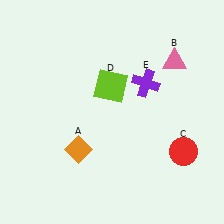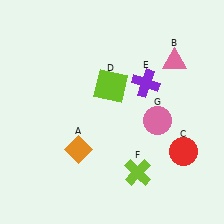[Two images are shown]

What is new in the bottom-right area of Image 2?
A lime cross (F) was added in the bottom-right area of Image 2.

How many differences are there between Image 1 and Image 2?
There are 2 differences between the two images.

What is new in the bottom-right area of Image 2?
A pink circle (G) was added in the bottom-right area of Image 2.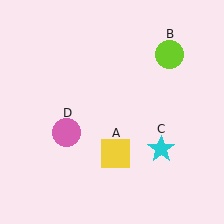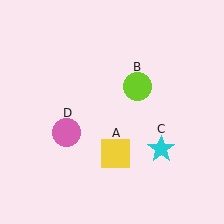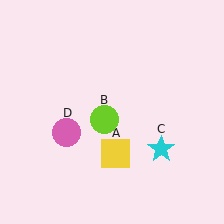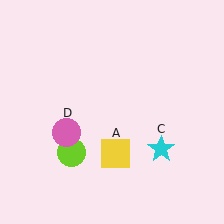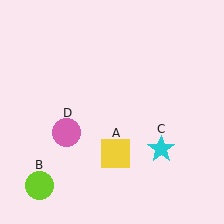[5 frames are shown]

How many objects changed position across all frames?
1 object changed position: lime circle (object B).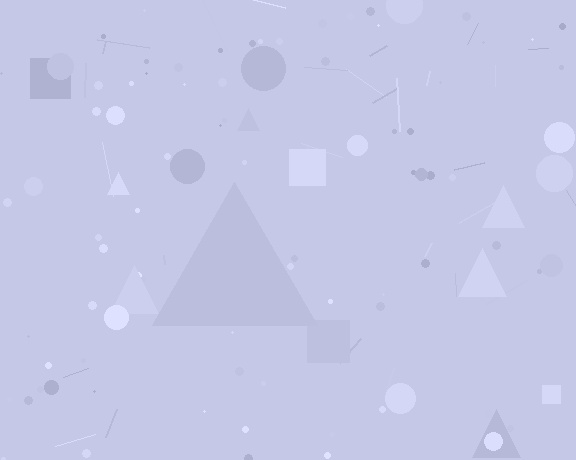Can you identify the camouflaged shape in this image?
The camouflaged shape is a triangle.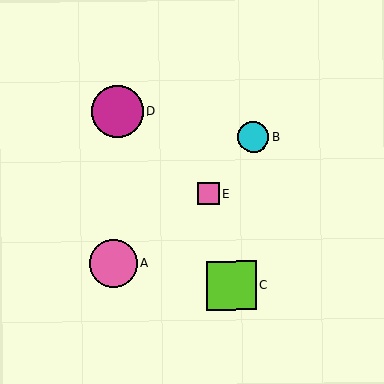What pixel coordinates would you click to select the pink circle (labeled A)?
Click at (113, 263) to select the pink circle A.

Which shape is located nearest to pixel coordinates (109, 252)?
The pink circle (labeled A) at (113, 263) is nearest to that location.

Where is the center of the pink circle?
The center of the pink circle is at (113, 263).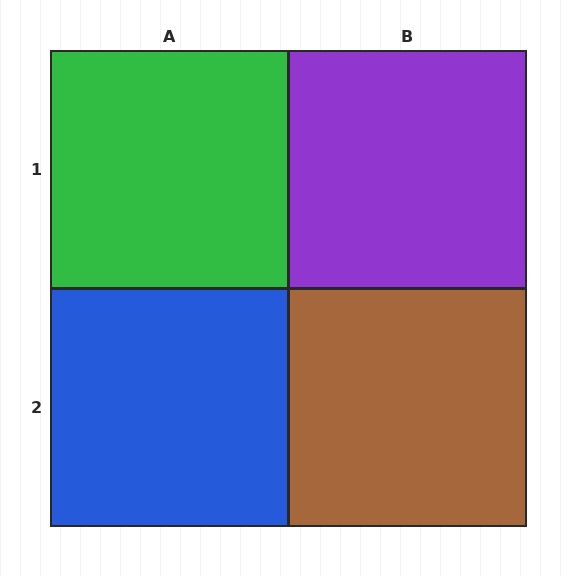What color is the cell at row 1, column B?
Purple.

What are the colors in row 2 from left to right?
Blue, brown.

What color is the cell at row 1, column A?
Green.